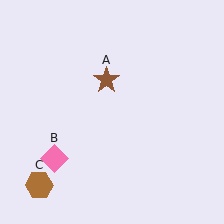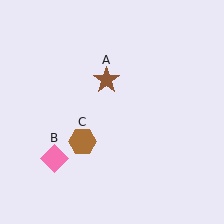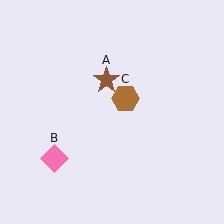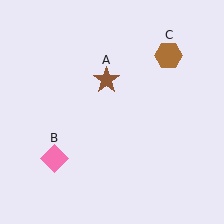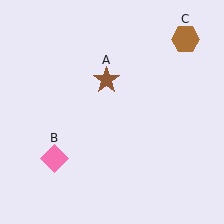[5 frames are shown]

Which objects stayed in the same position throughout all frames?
Brown star (object A) and pink diamond (object B) remained stationary.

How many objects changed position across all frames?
1 object changed position: brown hexagon (object C).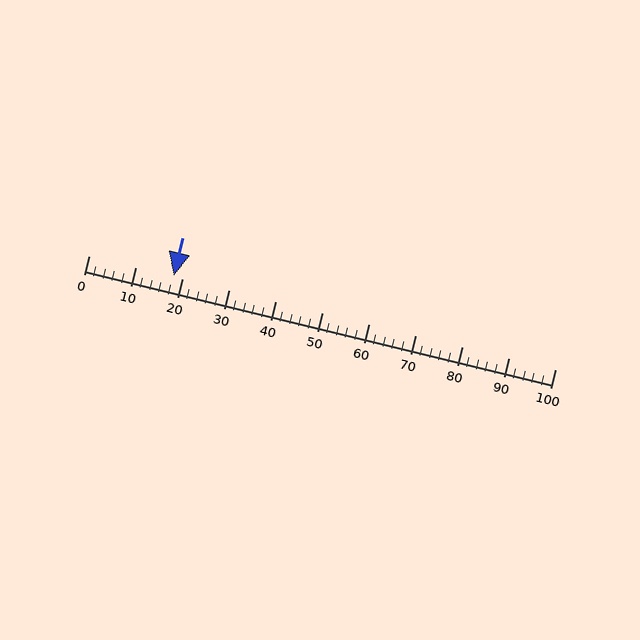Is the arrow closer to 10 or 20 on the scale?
The arrow is closer to 20.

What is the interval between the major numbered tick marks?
The major tick marks are spaced 10 units apart.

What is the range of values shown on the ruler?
The ruler shows values from 0 to 100.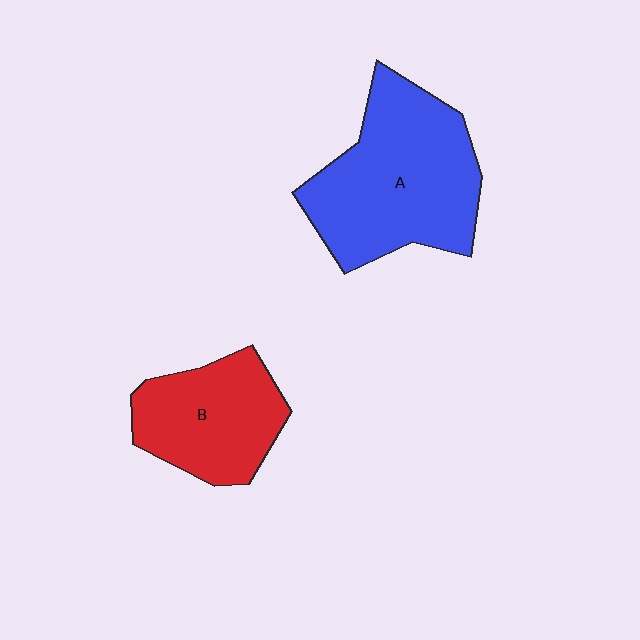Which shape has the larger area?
Shape A (blue).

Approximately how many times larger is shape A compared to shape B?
Approximately 1.6 times.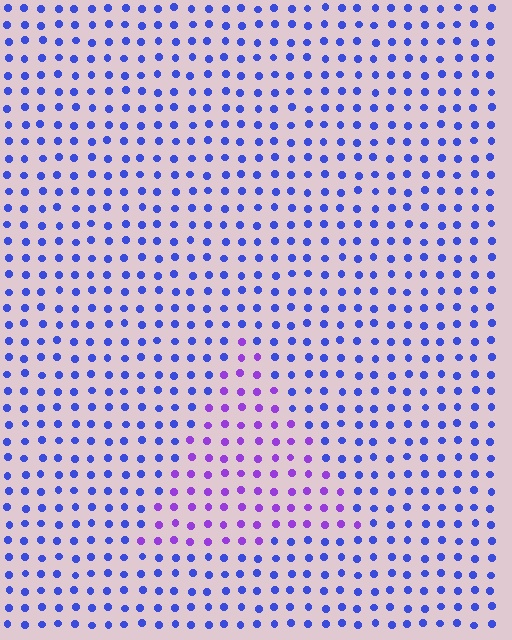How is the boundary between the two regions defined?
The boundary is defined purely by a slight shift in hue (about 42 degrees). Spacing, size, and orientation are identical on both sides.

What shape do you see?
I see a triangle.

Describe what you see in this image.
The image is filled with small blue elements in a uniform arrangement. A triangle-shaped region is visible where the elements are tinted to a slightly different hue, forming a subtle color boundary.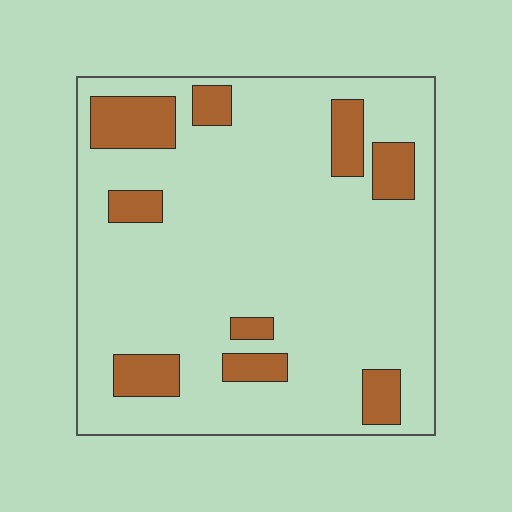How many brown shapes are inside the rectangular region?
9.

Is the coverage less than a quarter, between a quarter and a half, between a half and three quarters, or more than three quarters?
Less than a quarter.